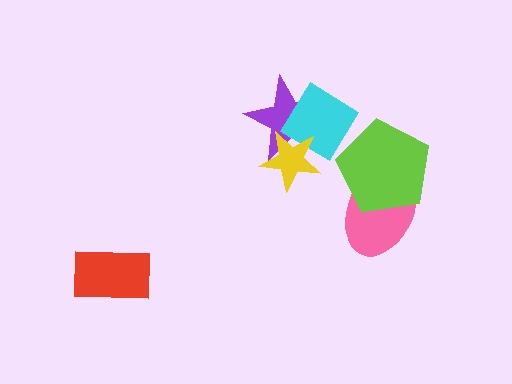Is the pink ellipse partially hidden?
Yes, it is partially covered by another shape.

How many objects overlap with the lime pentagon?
2 objects overlap with the lime pentagon.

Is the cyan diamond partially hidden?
Yes, it is partially covered by another shape.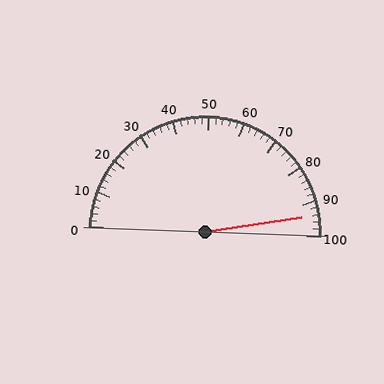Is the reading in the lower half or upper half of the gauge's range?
The reading is in the upper half of the range (0 to 100).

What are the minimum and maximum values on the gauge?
The gauge ranges from 0 to 100.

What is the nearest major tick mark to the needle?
The nearest major tick mark is 90.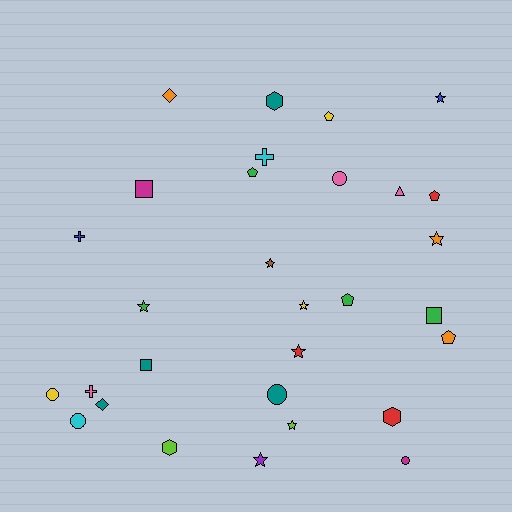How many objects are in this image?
There are 30 objects.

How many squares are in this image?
There are 3 squares.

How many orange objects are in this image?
There are 3 orange objects.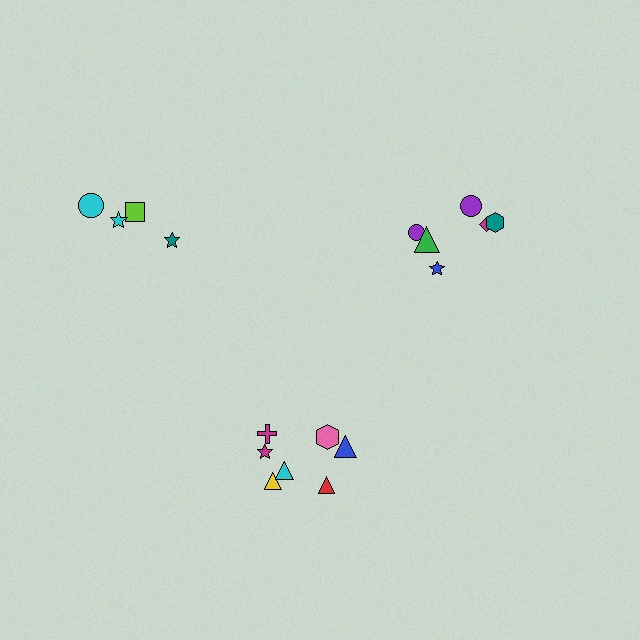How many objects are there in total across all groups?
There are 17 objects.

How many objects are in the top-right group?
There are 6 objects.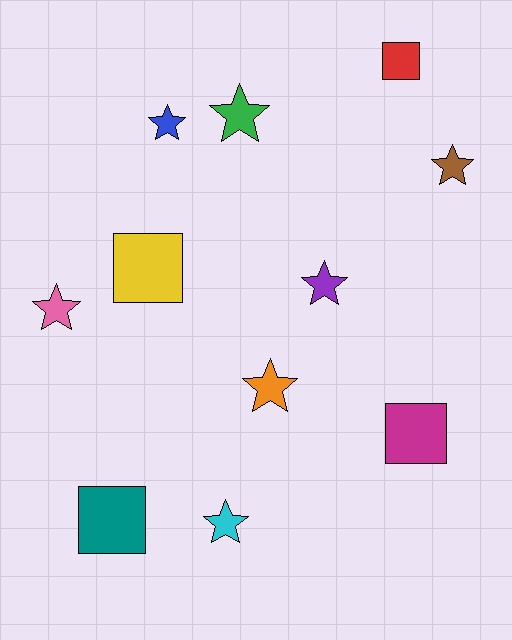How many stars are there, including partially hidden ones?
There are 7 stars.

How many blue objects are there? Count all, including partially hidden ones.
There is 1 blue object.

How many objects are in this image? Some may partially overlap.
There are 11 objects.